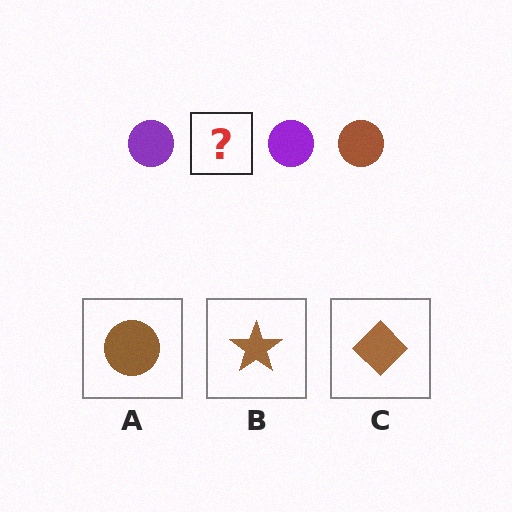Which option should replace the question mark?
Option A.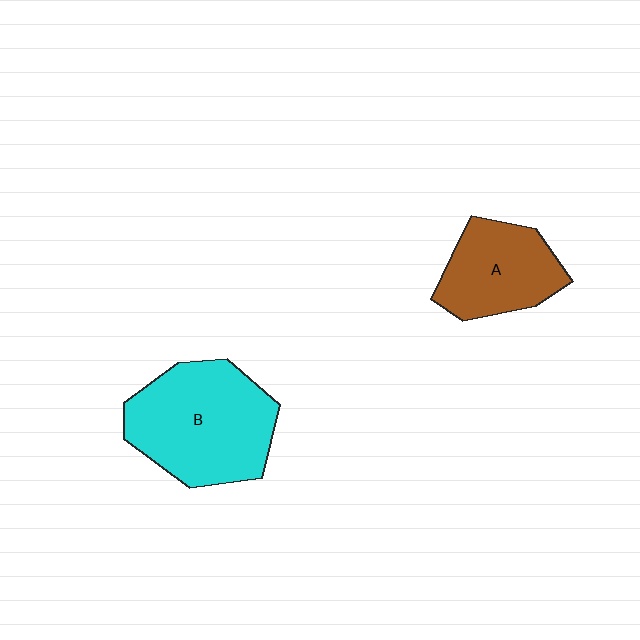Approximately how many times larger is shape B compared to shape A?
Approximately 1.6 times.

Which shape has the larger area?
Shape B (cyan).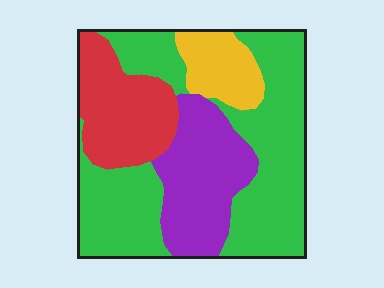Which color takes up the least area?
Yellow, at roughly 10%.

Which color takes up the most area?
Green, at roughly 50%.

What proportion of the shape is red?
Red takes up about one fifth (1/5) of the shape.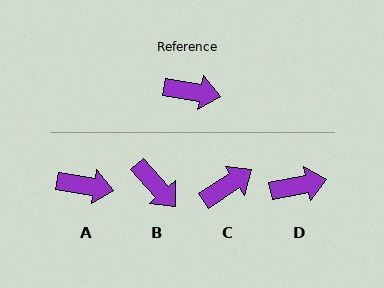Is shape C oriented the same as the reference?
No, it is off by about 43 degrees.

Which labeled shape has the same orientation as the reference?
A.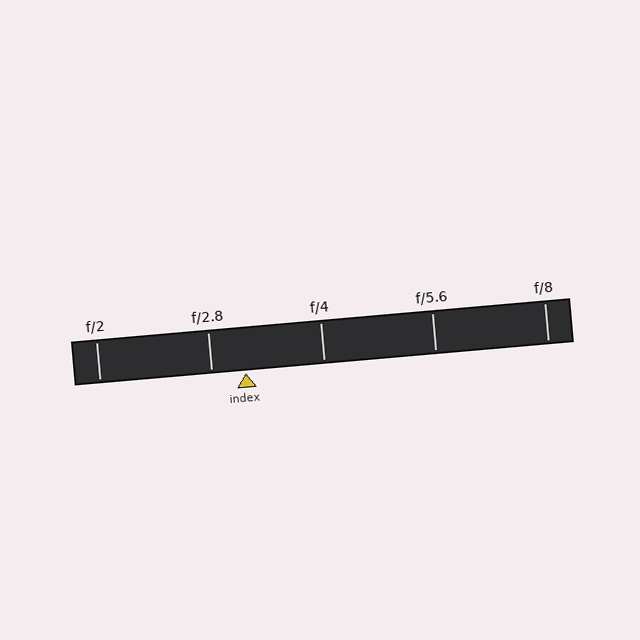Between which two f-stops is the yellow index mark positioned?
The index mark is between f/2.8 and f/4.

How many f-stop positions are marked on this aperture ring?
There are 5 f-stop positions marked.